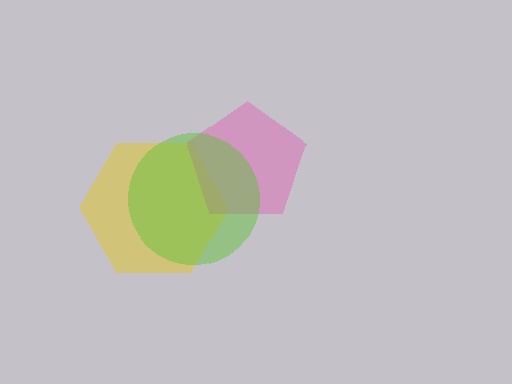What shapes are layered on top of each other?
The layered shapes are: a yellow hexagon, a pink pentagon, a lime circle.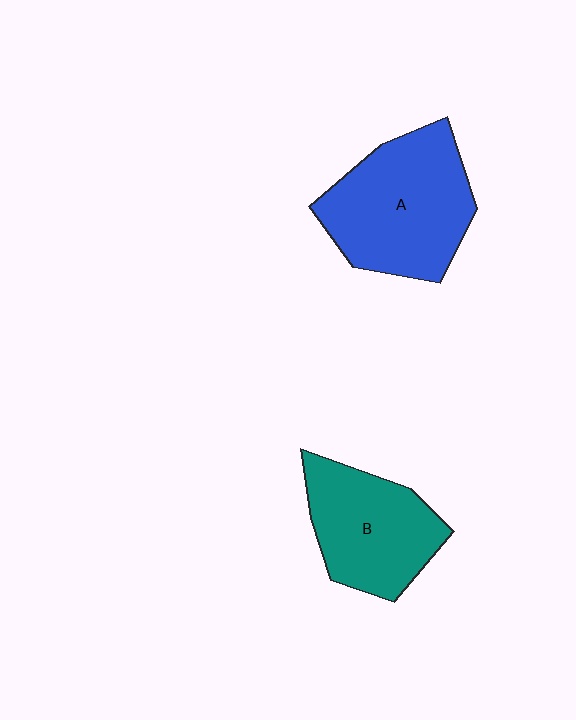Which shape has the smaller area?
Shape B (teal).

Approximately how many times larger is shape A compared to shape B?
Approximately 1.3 times.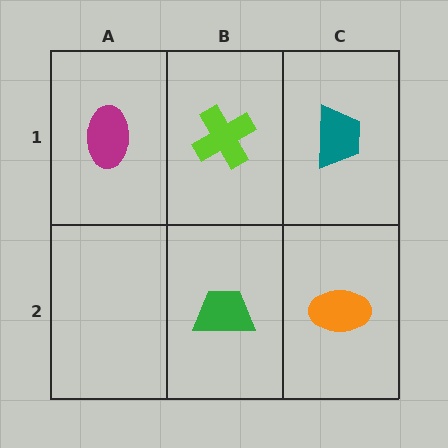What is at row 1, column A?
A magenta ellipse.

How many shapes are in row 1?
3 shapes.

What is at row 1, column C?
A teal trapezoid.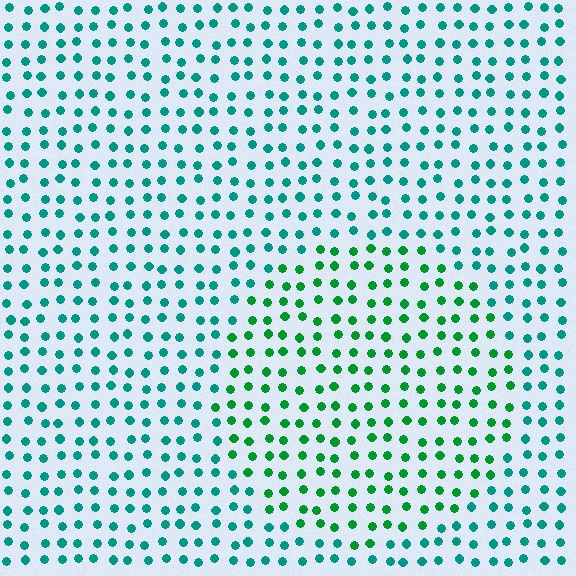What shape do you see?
I see a circle.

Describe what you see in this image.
The image is filled with small teal elements in a uniform arrangement. A circle-shaped region is visible where the elements are tinted to a slightly different hue, forming a subtle color boundary.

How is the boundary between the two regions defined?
The boundary is defined purely by a slight shift in hue (about 36 degrees). Spacing, size, and orientation are identical on both sides.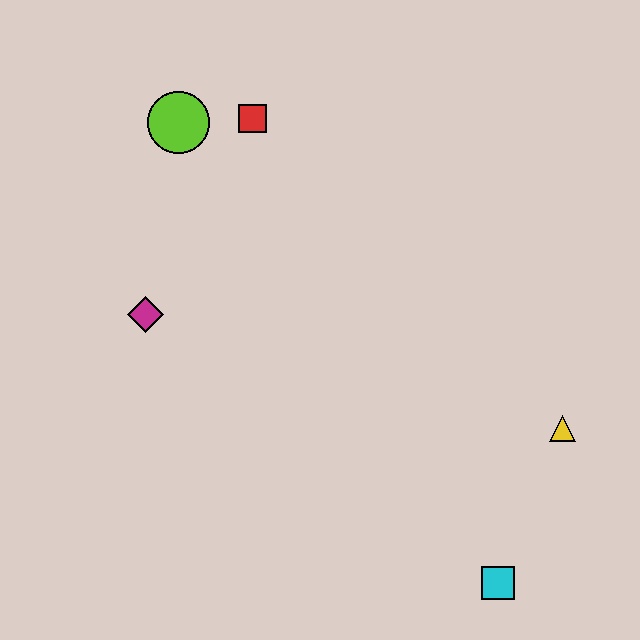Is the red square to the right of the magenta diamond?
Yes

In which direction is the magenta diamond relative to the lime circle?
The magenta diamond is below the lime circle.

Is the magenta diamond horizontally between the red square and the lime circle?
No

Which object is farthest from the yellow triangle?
The lime circle is farthest from the yellow triangle.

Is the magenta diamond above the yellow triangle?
Yes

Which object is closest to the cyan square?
The yellow triangle is closest to the cyan square.